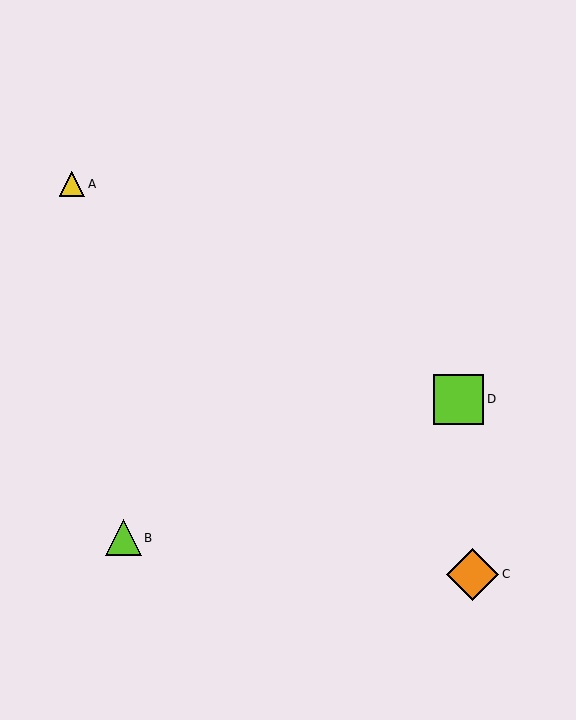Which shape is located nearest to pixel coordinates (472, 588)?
The orange diamond (labeled C) at (472, 574) is nearest to that location.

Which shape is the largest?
The orange diamond (labeled C) is the largest.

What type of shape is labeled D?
Shape D is a lime square.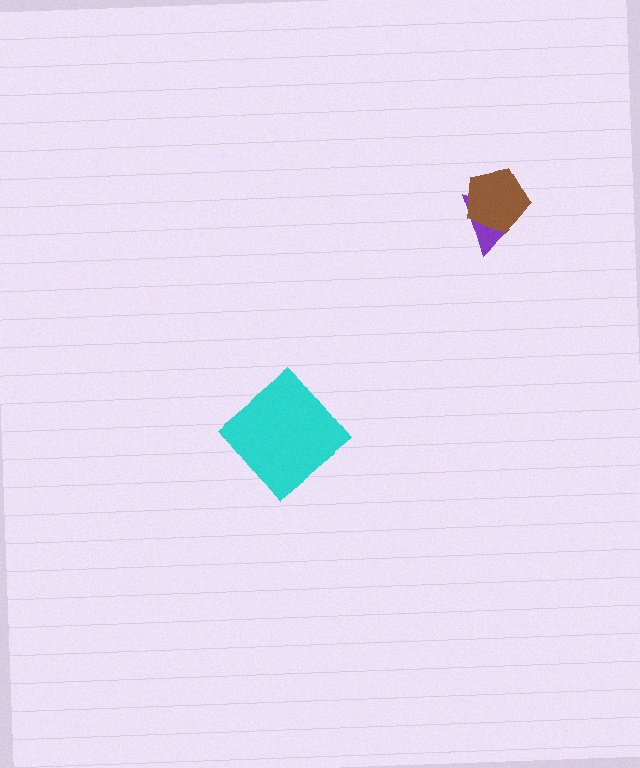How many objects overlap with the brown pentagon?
1 object overlaps with the brown pentagon.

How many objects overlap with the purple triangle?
1 object overlaps with the purple triangle.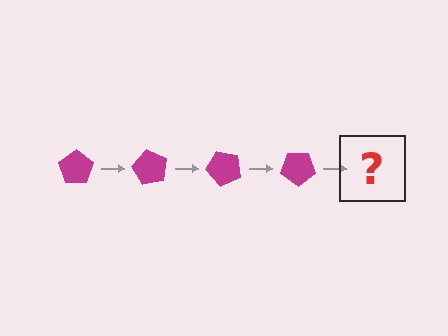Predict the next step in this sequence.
The next step is a magenta pentagon rotated 240 degrees.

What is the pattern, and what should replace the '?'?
The pattern is that the pentagon rotates 60 degrees each step. The '?' should be a magenta pentagon rotated 240 degrees.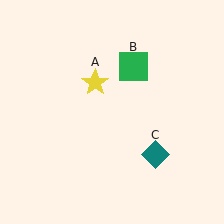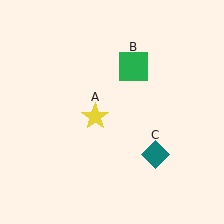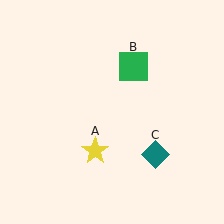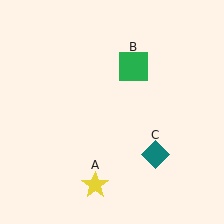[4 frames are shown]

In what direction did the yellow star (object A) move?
The yellow star (object A) moved down.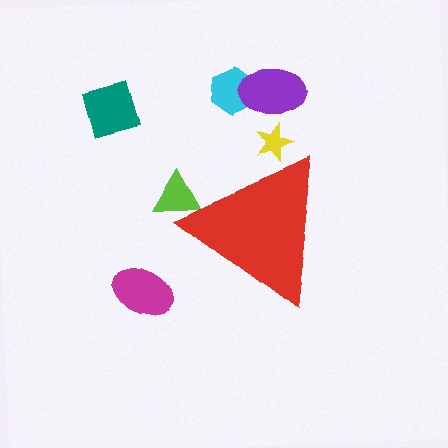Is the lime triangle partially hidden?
Yes, the lime triangle is partially hidden behind the red triangle.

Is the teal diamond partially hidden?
No, the teal diamond is fully visible.